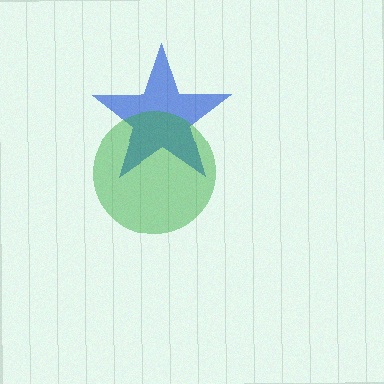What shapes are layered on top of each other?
The layered shapes are: a blue star, a green circle.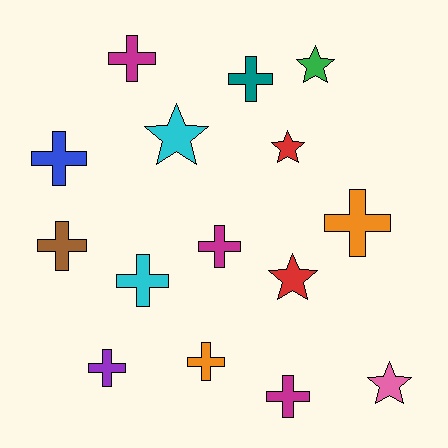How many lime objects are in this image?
There are no lime objects.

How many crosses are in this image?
There are 10 crosses.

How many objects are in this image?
There are 15 objects.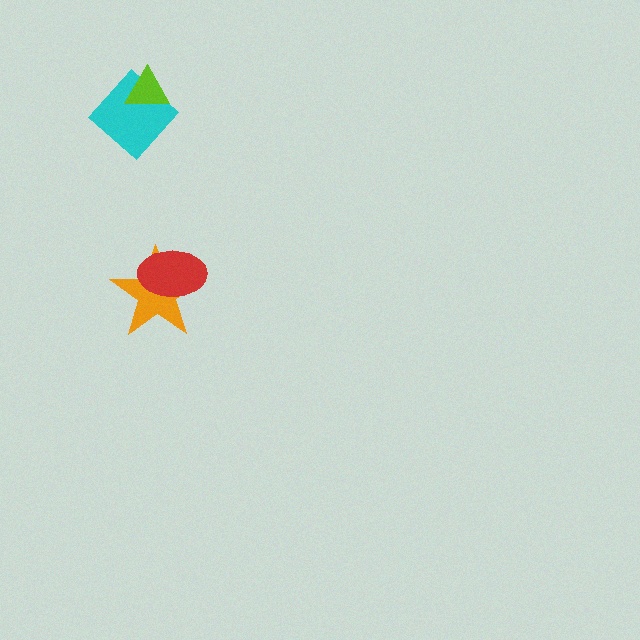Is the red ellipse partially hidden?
No, no other shape covers it.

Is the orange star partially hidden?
Yes, it is partially covered by another shape.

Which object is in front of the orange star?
The red ellipse is in front of the orange star.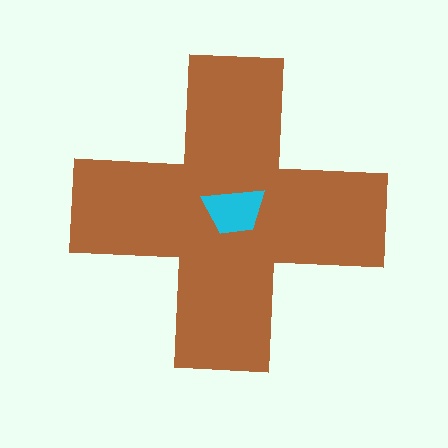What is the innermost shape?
The cyan trapezoid.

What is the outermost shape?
The brown cross.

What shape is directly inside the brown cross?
The cyan trapezoid.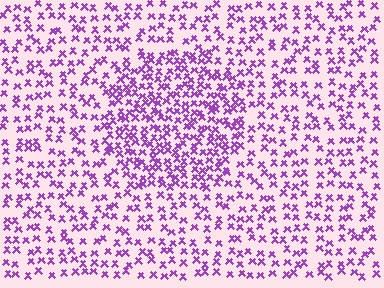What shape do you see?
I see a circle.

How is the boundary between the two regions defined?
The boundary is defined by a change in element density (approximately 1.8x ratio). All elements are the same color, size, and shape.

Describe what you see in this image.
The image contains small purple elements arranged at two different densities. A circle-shaped region is visible where the elements are more densely packed than the surrounding area.